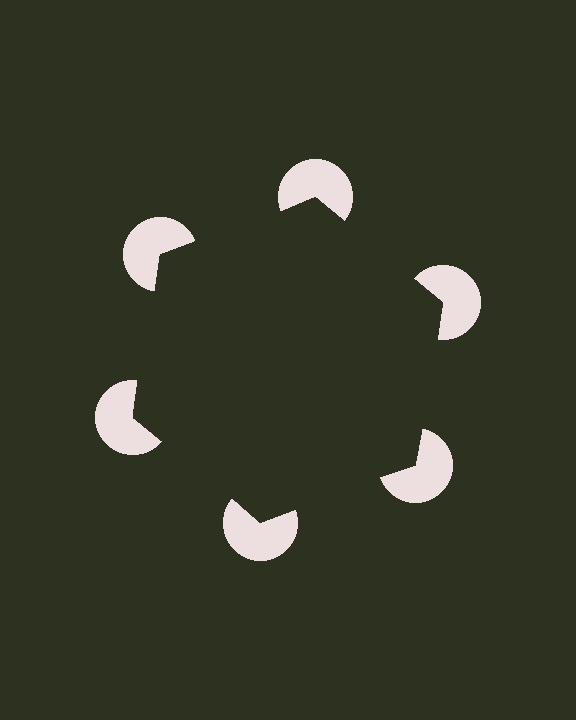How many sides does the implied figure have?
6 sides.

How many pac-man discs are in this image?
There are 6 — one at each vertex of the illusory hexagon.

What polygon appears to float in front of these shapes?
An illusory hexagon — its edges are inferred from the aligned wedge cuts in the pac-man discs, not physically drawn.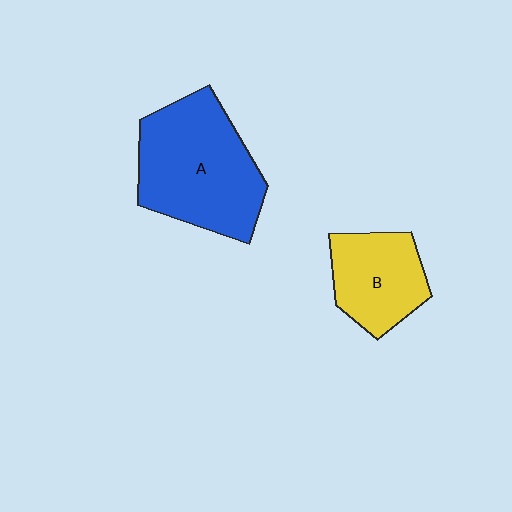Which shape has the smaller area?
Shape B (yellow).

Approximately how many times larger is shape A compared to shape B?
Approximately 1.7 times.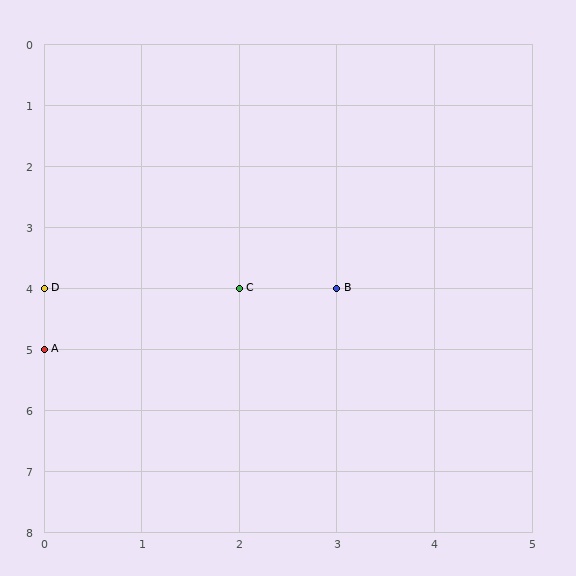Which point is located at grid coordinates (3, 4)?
Point B is at (3, 4).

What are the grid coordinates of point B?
Point B is at grid coordinates (3, 4).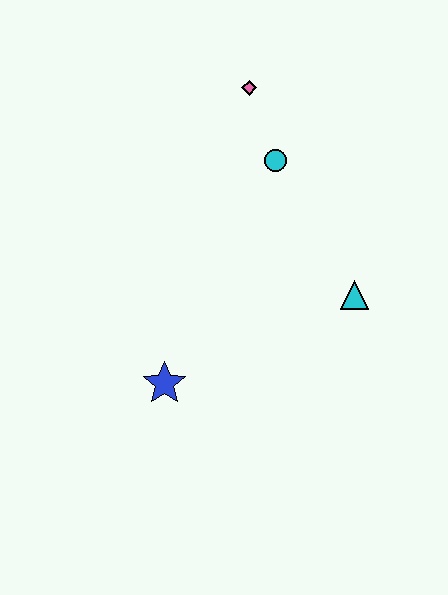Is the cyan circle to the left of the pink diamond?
No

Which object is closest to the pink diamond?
The cyan circle is closest to the pink diamond.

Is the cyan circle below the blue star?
No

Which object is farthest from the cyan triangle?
The pink diamond is farthest from the cyan triangle.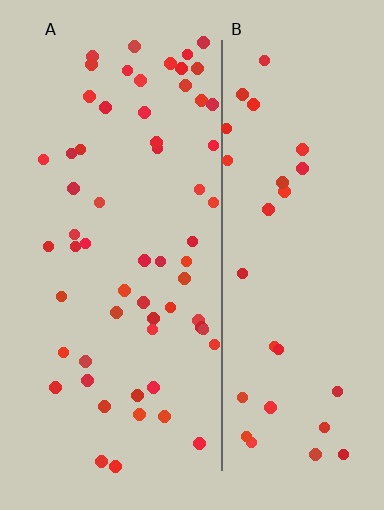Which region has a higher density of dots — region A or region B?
A (the left).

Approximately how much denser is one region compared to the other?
Approximately 1.8× — region A over region B.